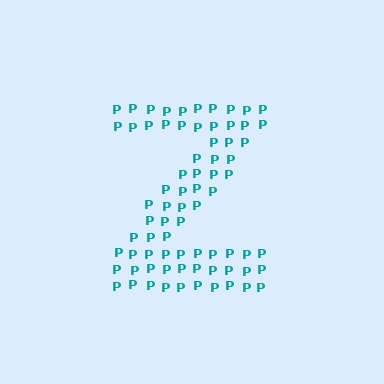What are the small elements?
The small elements are letter P's.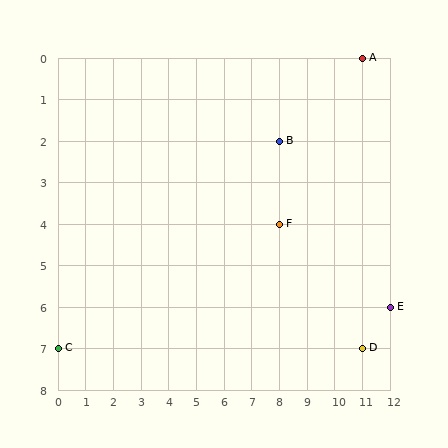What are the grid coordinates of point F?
Point F is at grid coordinates (8, 4).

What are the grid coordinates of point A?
Point A is at grid coordinates (11, 0).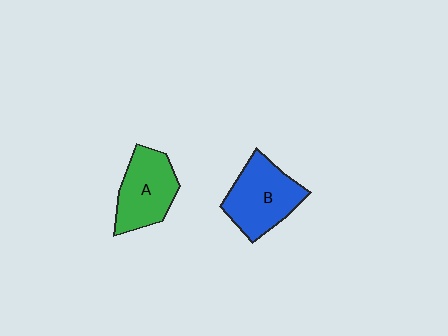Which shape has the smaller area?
Shape A (green).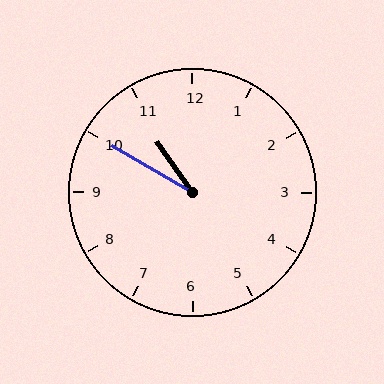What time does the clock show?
10:50.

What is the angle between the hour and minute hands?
Approximately 25 degrees.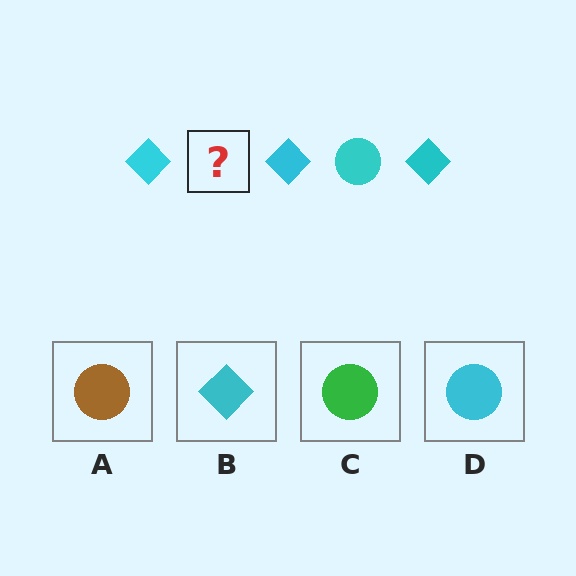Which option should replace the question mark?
Option D.